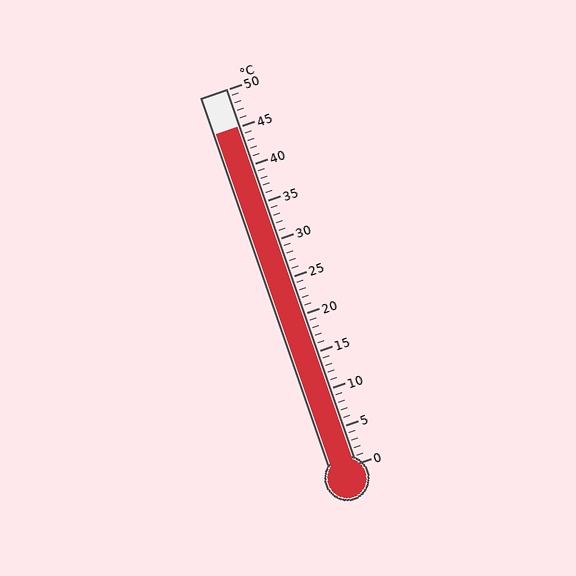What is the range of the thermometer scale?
The thermometer scale ranges from 0°C to 50°C.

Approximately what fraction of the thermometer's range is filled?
The thermometer is filled to approximately 90% of its range.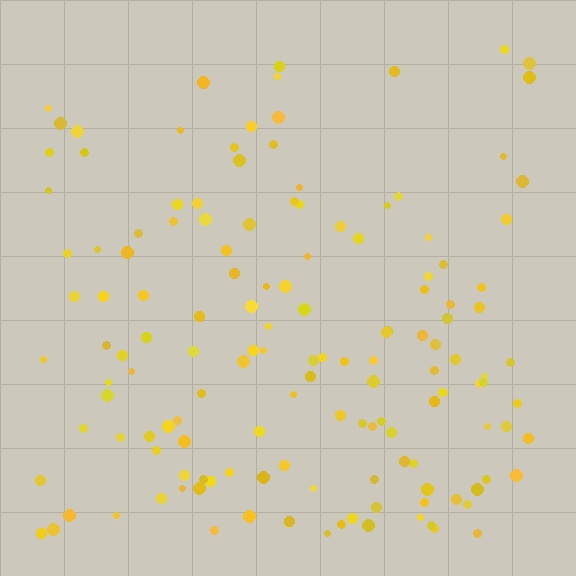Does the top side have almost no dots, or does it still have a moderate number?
Still a moderate number, just noticeably fewer than the bottom.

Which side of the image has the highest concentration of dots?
The bottom.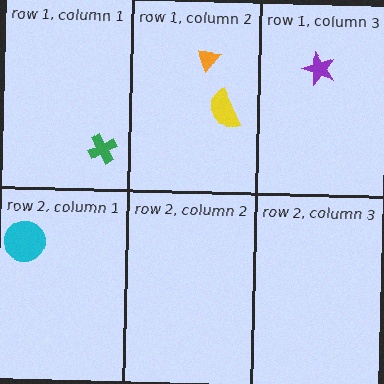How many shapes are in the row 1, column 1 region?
1.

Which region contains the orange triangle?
The row 1, column 2 region.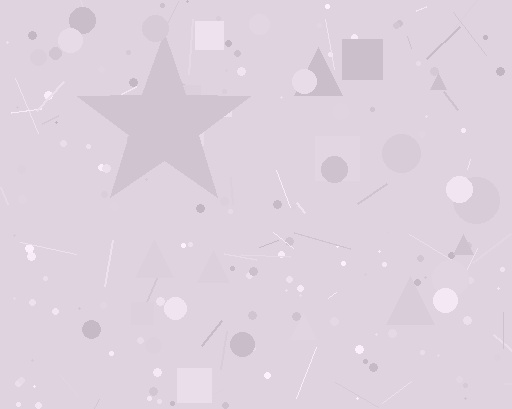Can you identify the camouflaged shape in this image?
The camouflaged shape is a star.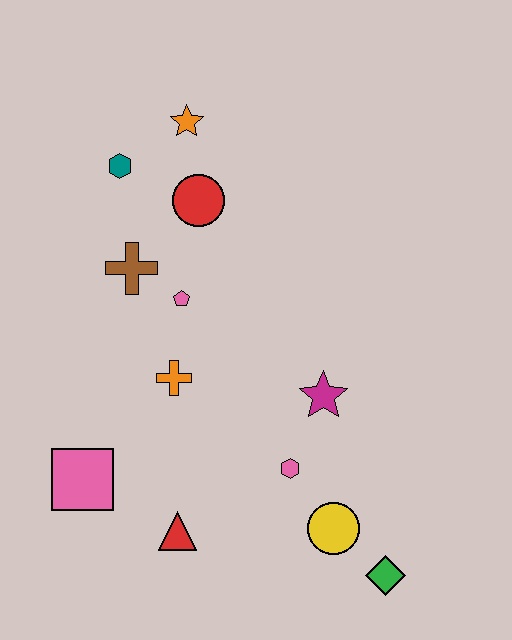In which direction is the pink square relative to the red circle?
The pink square is below the red circle.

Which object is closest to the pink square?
The red triangle is closest to the pink square.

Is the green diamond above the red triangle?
No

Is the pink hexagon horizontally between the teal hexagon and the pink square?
No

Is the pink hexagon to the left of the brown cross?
No